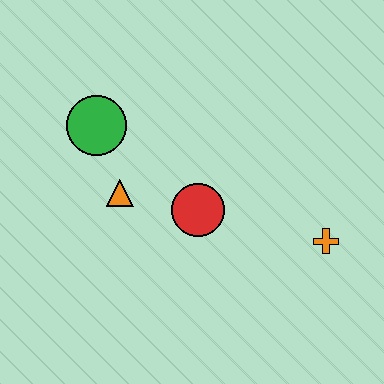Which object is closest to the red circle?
The orange triangle is closest to the red circle.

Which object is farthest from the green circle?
The orange cross is farthest from the green circle.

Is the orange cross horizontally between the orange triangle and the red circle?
No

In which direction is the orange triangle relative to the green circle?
The orange triangle is below the green circle.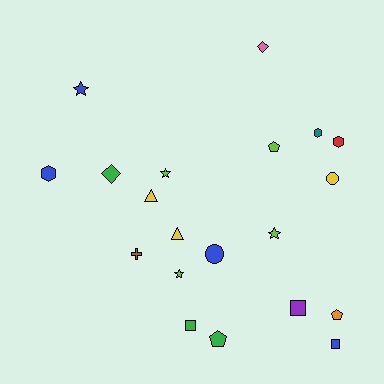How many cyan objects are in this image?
There are no cyan objects.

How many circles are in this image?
There are 2 circles.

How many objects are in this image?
There are 20 objects.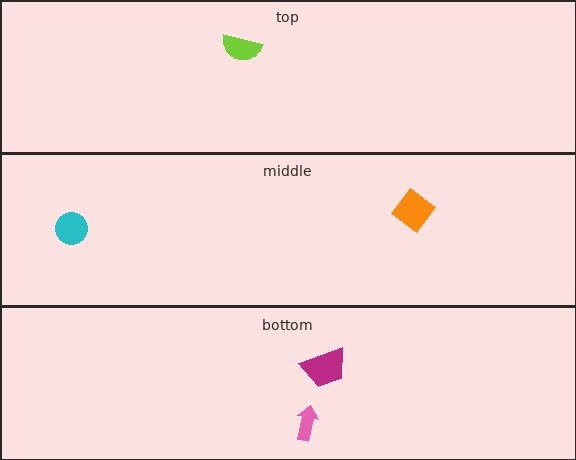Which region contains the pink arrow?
The bottom region.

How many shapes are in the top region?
1.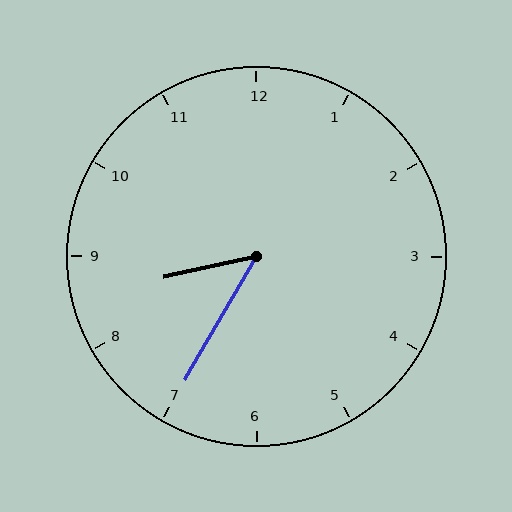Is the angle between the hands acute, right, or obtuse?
It is acute.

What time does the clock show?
8:35.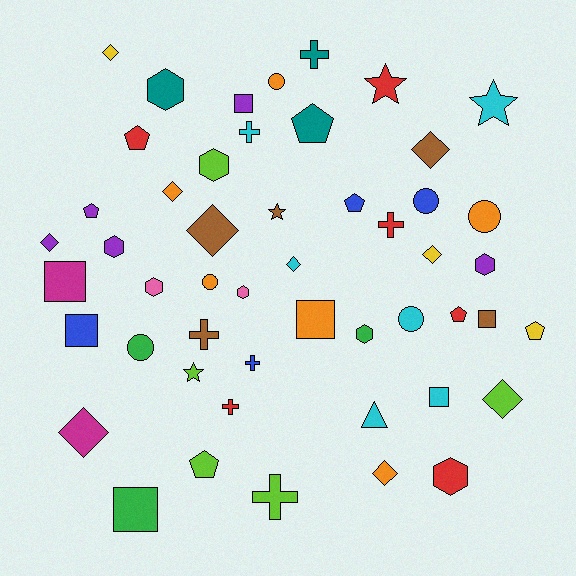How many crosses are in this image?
There are 7 crosses.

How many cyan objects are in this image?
There are 6 cyan objects.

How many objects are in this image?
There are 50 objects.